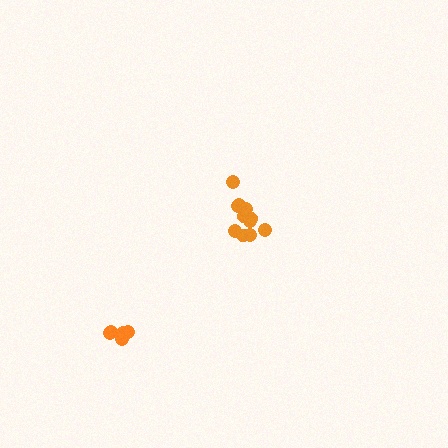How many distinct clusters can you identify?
There are 2 distinct clusters.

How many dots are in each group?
Group 1: 6 dots, Group 2: 11 dots (17 total).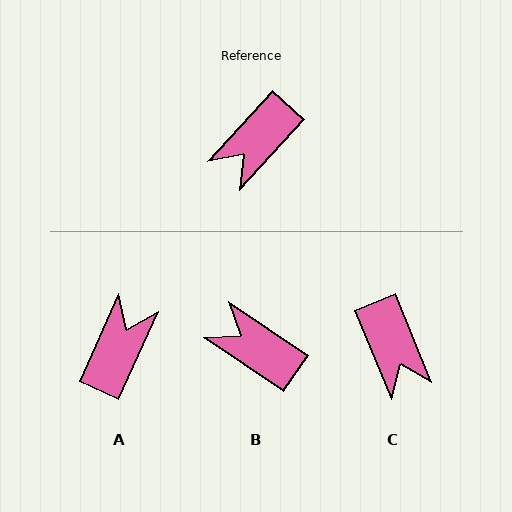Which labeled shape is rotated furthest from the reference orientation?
A, about 162 degrees away.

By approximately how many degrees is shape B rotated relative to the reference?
Approximately 82 degrees clockwise.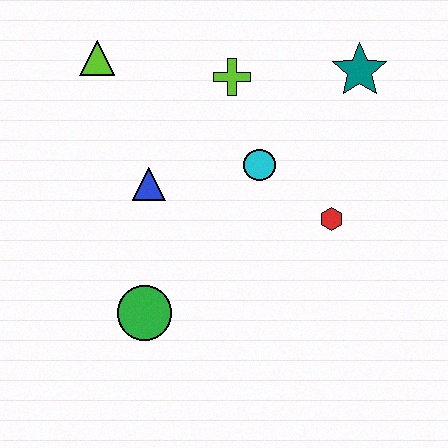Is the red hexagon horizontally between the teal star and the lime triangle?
Yes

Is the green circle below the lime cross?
Yes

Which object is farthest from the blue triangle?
The teal star is farthest from the blue triangle.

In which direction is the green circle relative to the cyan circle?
The green circle is below the cyan circle.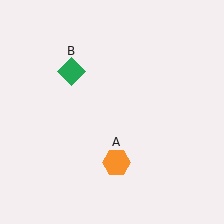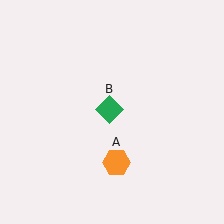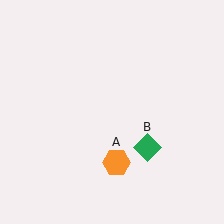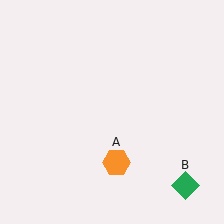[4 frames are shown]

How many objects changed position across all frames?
1 object changed position: green diamond (object B).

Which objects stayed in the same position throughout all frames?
Orange hexagon (object A) remained stationary.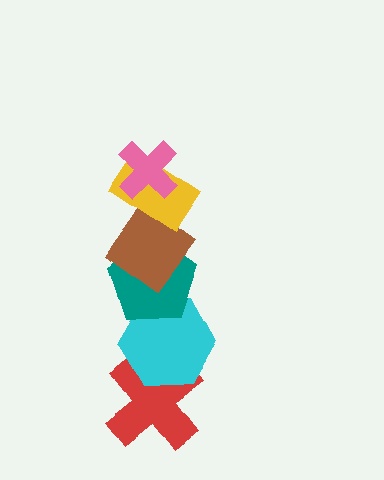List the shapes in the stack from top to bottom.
From top to bottom: the pink cross, the yellow rectangle, the brown diamond, the teal pentagon, the cyan hexagon, the red cross.